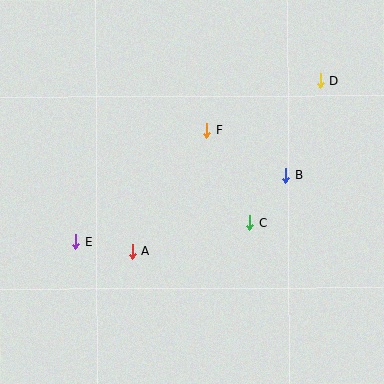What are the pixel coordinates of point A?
Point A is at (133, 251).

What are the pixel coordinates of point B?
Point B is at (286, 175).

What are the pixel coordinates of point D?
Point D is at (320, 81).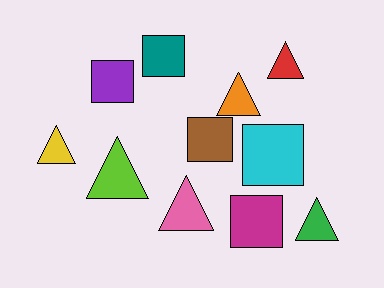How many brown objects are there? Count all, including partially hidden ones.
There is 1 brown object.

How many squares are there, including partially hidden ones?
There are 5 squares.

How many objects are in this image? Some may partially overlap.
There are 11 objects.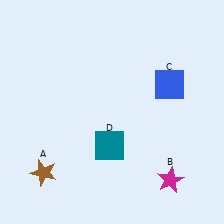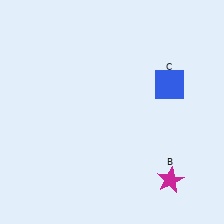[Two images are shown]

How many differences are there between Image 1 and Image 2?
There are 2 differences between the two images.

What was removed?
The teal square (D), the brown star (A) were removed in Image 2.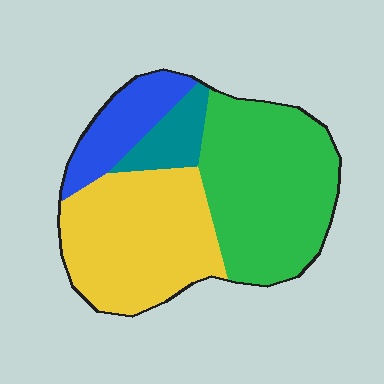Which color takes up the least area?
Teal, at roughly 10%.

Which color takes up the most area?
Green, at roughly 40%.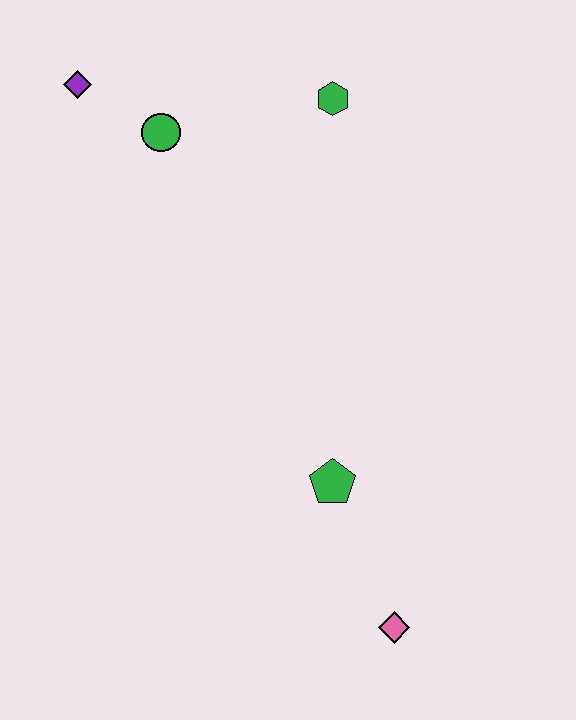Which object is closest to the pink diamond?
The green pentagon is closest to the pink diamond.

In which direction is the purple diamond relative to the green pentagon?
The purple diamond is above the green pentagon.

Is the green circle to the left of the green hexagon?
Yes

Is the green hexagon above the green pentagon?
Yes